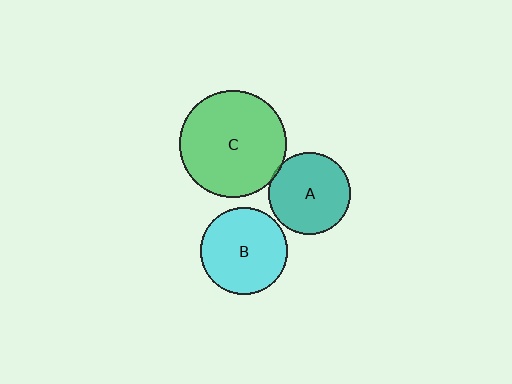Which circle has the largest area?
Circle C (green).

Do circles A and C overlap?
Yes.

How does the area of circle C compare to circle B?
Approximately 1.5 times.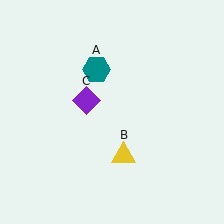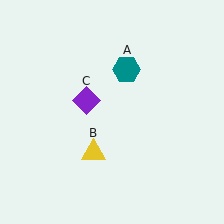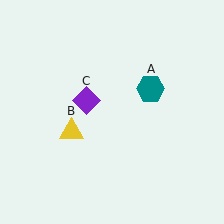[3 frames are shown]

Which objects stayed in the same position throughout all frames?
Purple diamond (object C) remained stationary.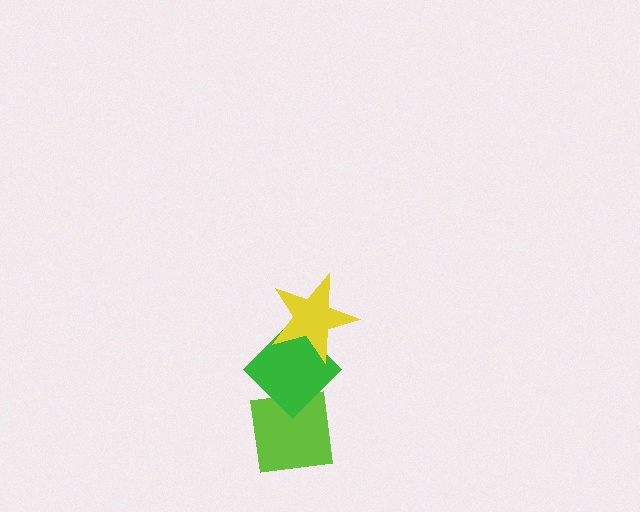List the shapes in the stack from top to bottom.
From top to bottom: the yellow star, the green diamond, the lime square.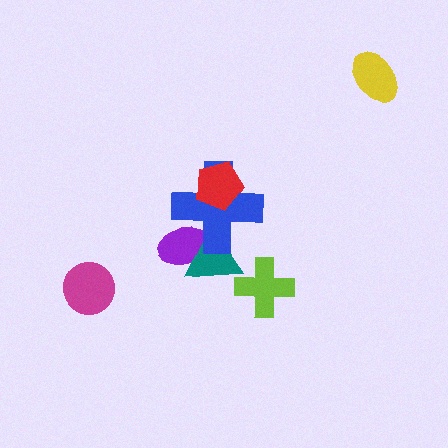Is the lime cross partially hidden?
No, no other shape covers it.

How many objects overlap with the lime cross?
0 objects overlap with the lime cross.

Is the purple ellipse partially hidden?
Yes, it is partially covered by another shape.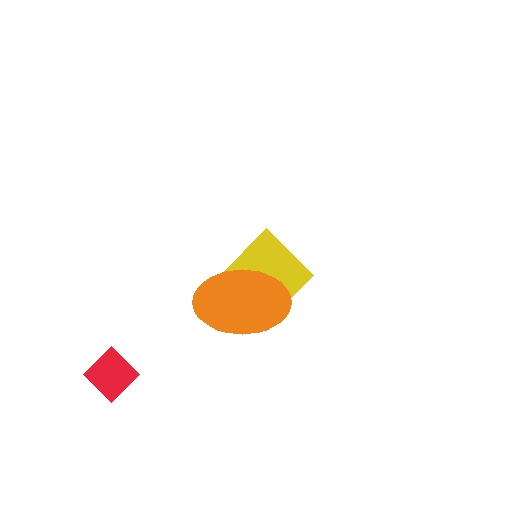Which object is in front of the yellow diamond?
The orange ellipse is in front of the yellow diamond.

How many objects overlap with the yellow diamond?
1 object overlaps with the yellow diamond.